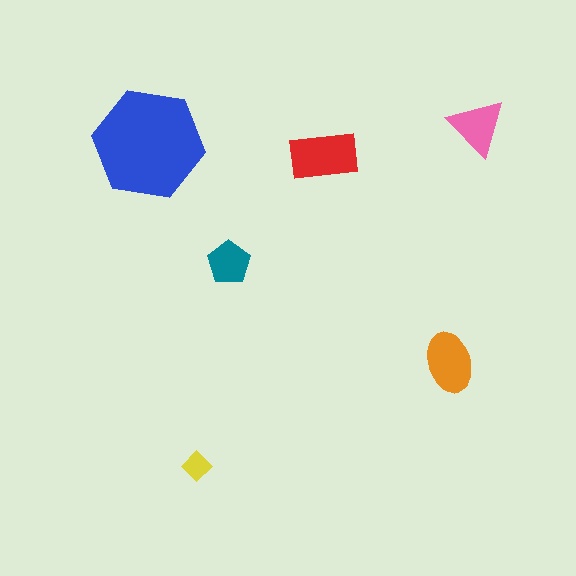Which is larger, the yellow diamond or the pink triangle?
The pink triangle.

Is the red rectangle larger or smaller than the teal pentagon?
Larger.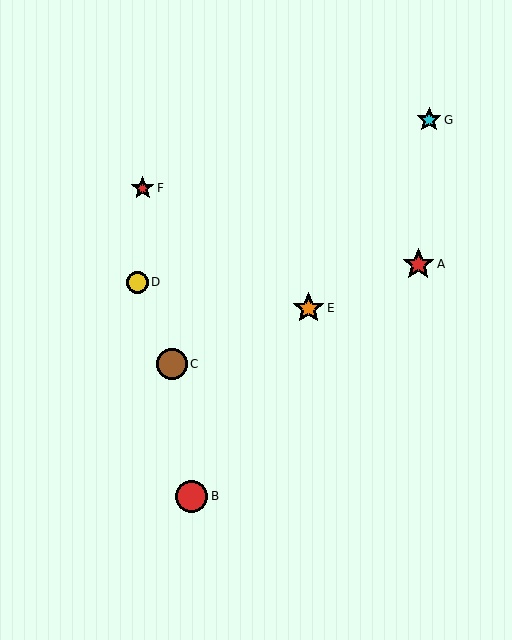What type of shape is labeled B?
Shape B is a red circle.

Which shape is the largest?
The red circle (labeled B) is the largest.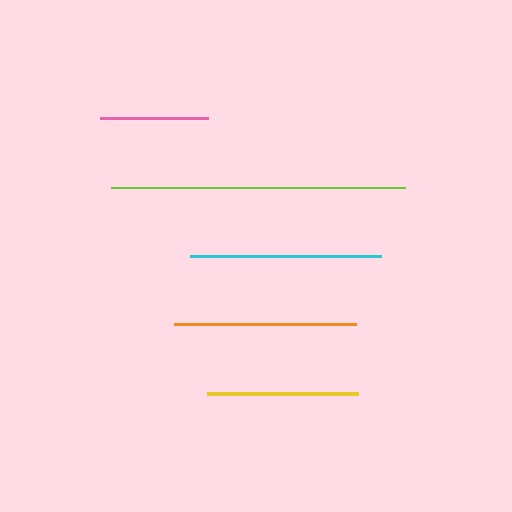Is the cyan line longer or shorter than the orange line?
The cyan line is longer than the orange line.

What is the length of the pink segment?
The pink segment is approximately 108 pixels long.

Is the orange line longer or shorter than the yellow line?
The orange line is longer than the yellow line.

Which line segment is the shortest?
The pink line is the shortest at approximately 108 pixels.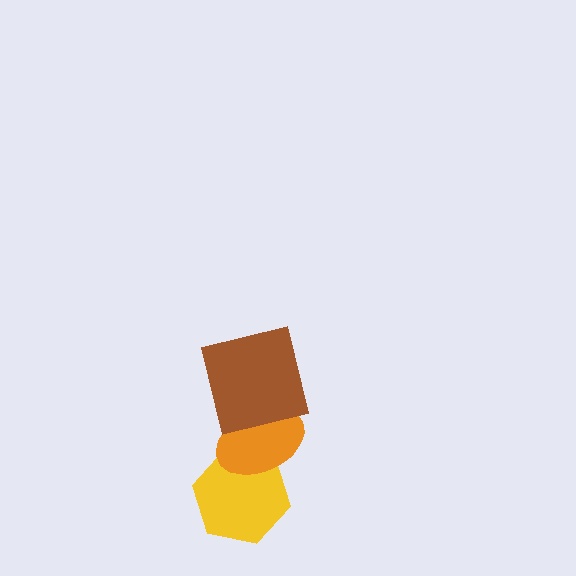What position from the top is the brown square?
The brown square is 1st from the top.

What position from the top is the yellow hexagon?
The yellow hexagon is 3rd from the top.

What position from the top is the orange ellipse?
The orange ellipse is 2nd from the top.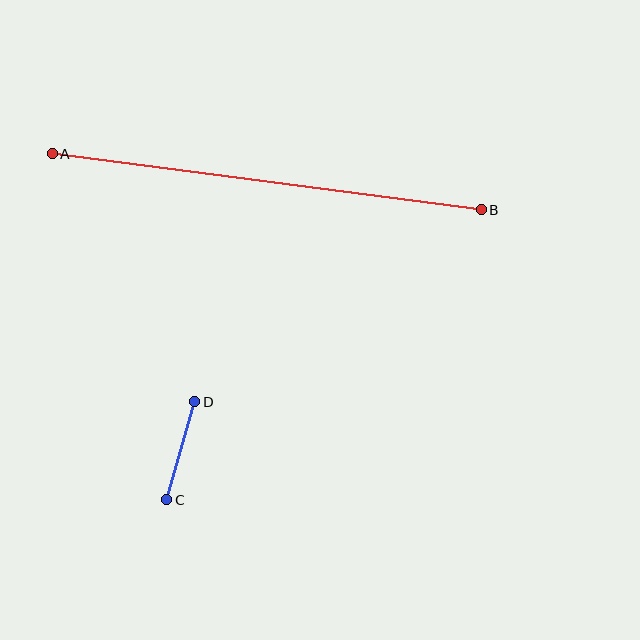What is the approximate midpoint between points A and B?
The midpoint is at approximately (267, 182) pixels.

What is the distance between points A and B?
The distance is approximately 432 pixels.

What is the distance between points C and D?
The distance is approximately 102 pixels.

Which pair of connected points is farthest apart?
Points A and B are farthest apart.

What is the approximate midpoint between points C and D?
The midpoint is at approximately (181, 451) pixels.